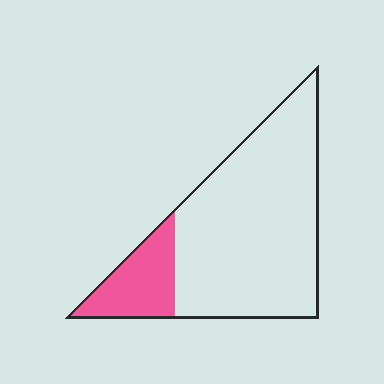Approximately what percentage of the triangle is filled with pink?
Approximately 20%.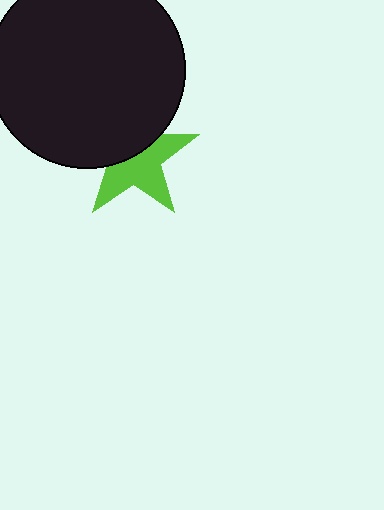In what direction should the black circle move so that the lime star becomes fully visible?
The black circle should move up. That is the shortest direction to clear the overlap and leave the lime star fully visible.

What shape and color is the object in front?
The object in front is a black circle.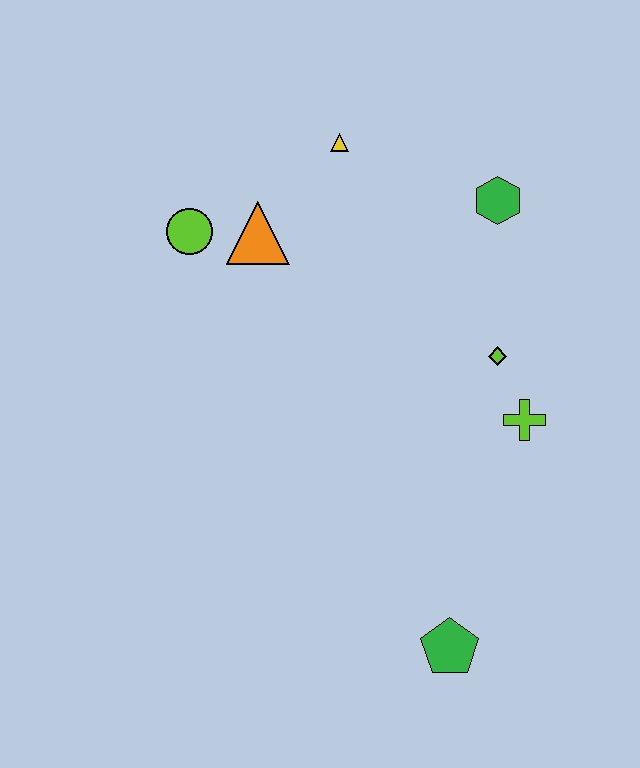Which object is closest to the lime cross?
The lime diamond is closest to the lime cross.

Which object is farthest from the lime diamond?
The lime circle is farthest from the lime diamond.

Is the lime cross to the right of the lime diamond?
Yes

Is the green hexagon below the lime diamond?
No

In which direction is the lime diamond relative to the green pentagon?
The lime diamond is above the green pentagon.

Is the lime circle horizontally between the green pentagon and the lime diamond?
No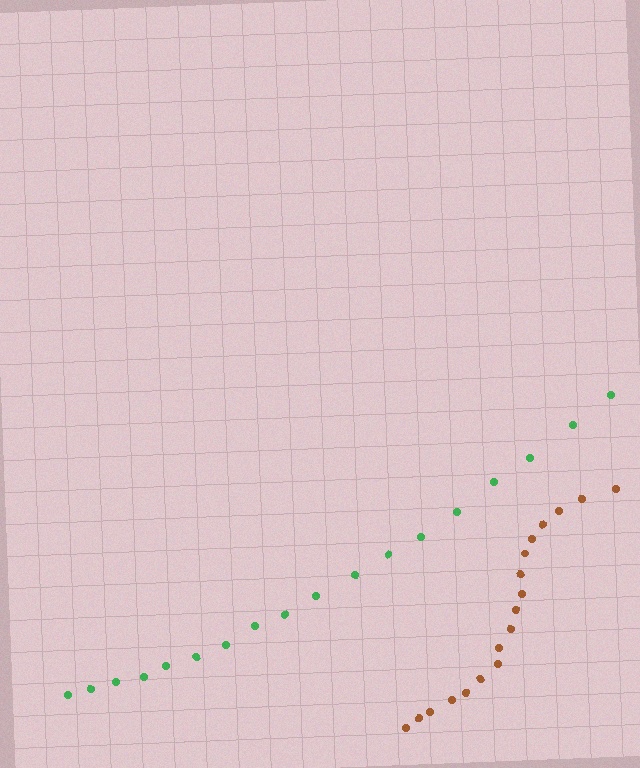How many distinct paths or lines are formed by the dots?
There are 2 distinct paths.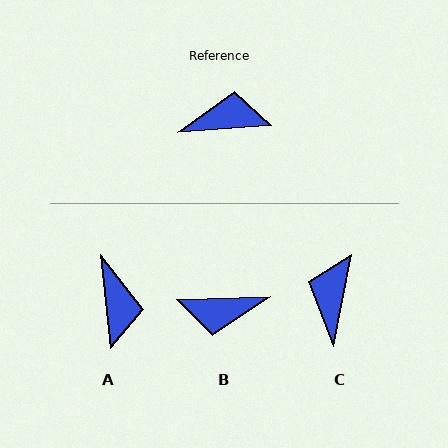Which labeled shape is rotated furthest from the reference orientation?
B, about 178 degrees away.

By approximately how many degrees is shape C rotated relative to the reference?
Approximately 75 degrees counter-clockwise.